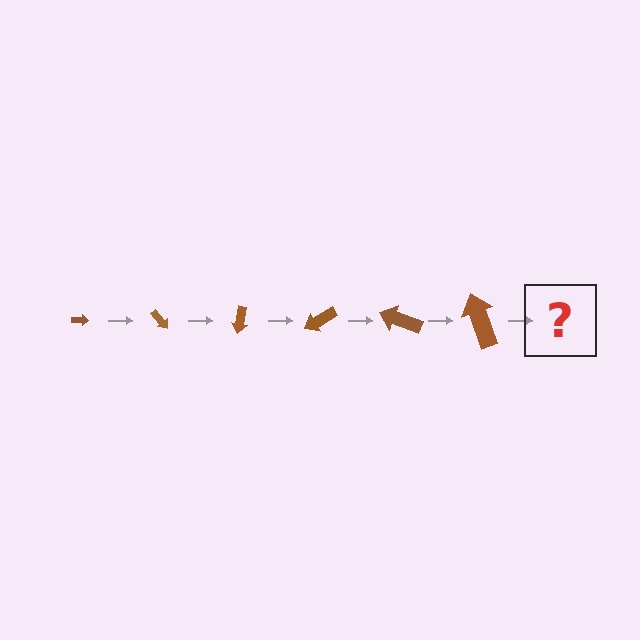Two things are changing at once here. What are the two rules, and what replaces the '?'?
The two rules are that the arrow grows larger each step and it rotates 50 degrees each step. The '?' should be an arrow, larger than the previous one and rotated 300 degrees from the start.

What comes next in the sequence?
The next element should be an arrow, larger than the previous one and rotated 300 degrees from the start.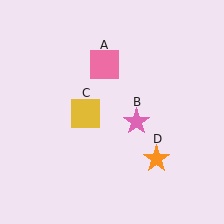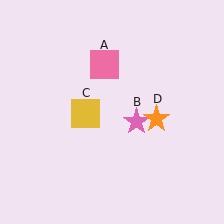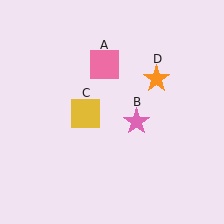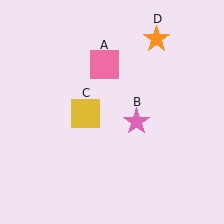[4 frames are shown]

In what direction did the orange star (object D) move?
The orange star (object D) moved up.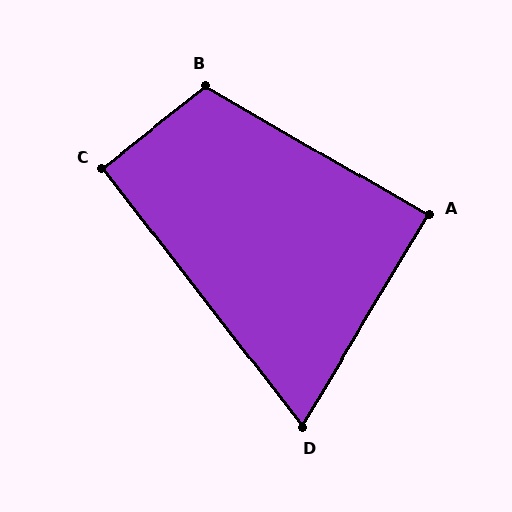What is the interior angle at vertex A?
Approximately 89 degrees (approximately right).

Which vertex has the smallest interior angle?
D, at approximately 69 degrees.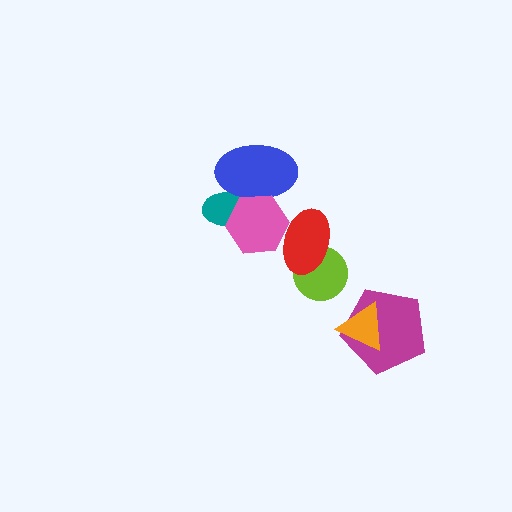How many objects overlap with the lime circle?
1 object overlaps with the lime circle.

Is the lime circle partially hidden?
Yes, it is partially covered by another shape.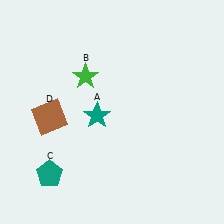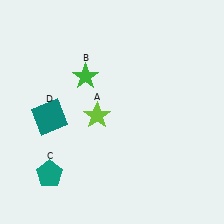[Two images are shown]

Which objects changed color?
A changed from teal to lime. D changed from brown to teal.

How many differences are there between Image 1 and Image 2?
There are 2 differences between the two images.